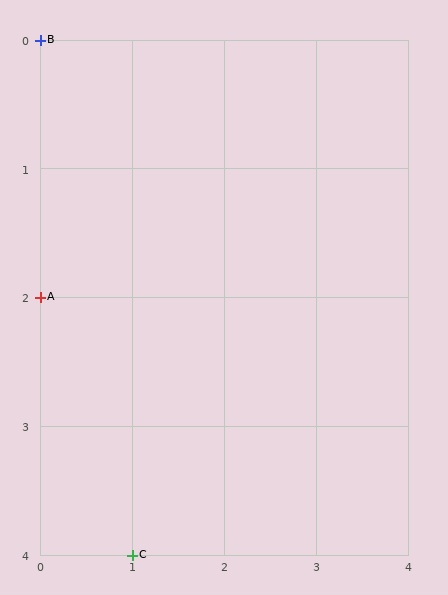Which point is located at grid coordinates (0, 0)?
Point B is at (0, 0).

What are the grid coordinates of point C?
Point C is at grid coordinates (1, 4).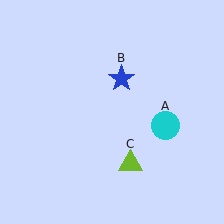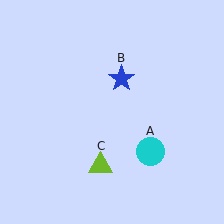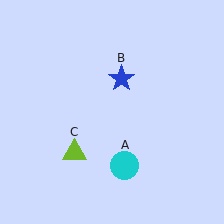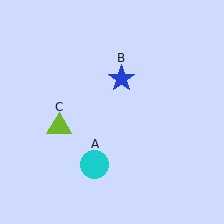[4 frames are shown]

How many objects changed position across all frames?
2 objects changed position: cyan circle (object A), lime triangle (object C).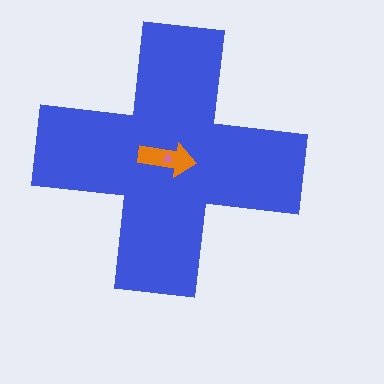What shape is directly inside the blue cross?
The orange arrow.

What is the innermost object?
The pink triangle.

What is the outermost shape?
The blue cross.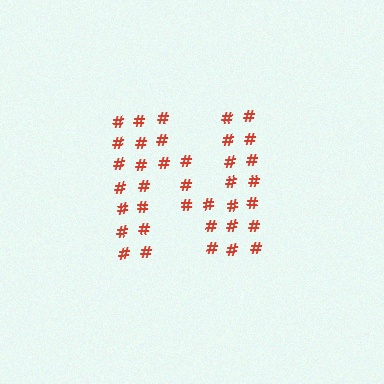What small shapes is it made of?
It is made of small hash symbols.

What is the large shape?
The large shape is the letter N.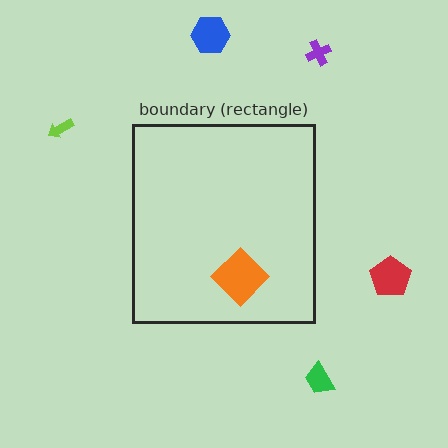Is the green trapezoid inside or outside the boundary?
Outside.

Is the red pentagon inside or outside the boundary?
Outside.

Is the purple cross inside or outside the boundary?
Outside.